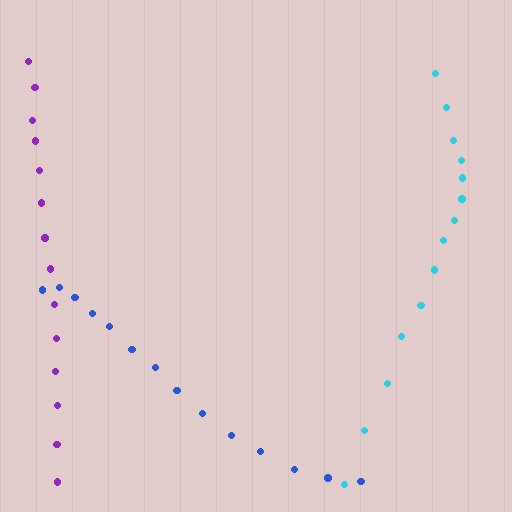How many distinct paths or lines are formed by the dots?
There are 3 distinct paths.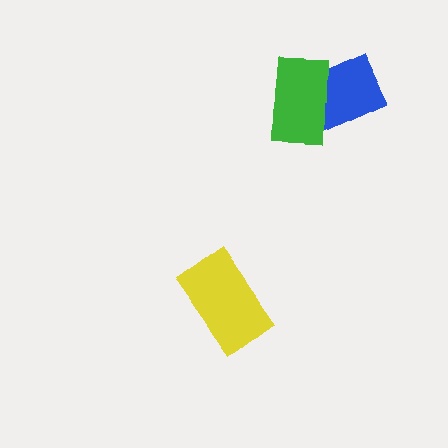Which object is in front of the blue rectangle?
The green rectangle is in front of the blue rectangle.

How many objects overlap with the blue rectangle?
1 object overlaps with the blue rectangle.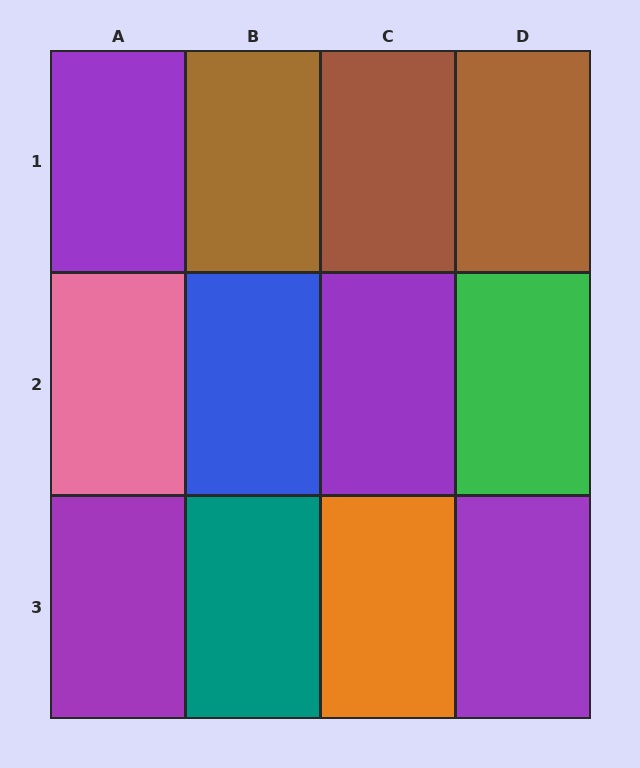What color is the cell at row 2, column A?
Pink.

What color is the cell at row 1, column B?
Brown.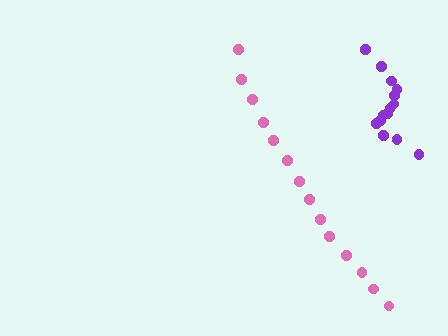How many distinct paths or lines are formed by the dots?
There are 2 distinct paths.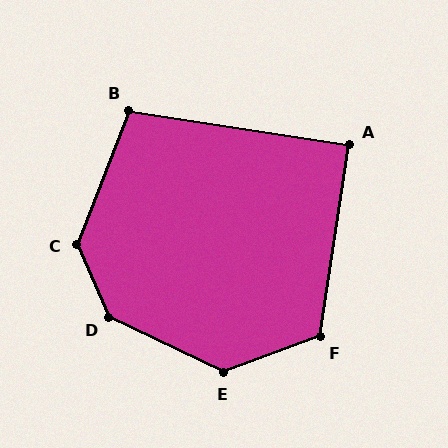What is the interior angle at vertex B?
Approximately 102 degrees (obtuse).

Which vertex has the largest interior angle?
D, at approximately 139 degrees.